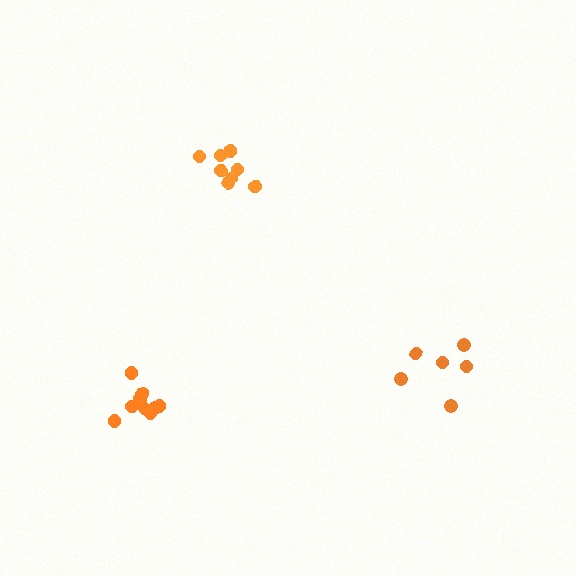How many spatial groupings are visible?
There are 3 spatial groupings.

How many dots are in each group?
Group 1: 8 dots, Group 2: 9 dots, Group 3: 6 dots (23 total).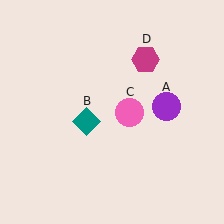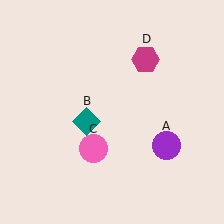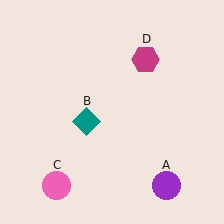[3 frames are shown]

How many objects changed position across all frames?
2 objects changed position: purple circle (object A), pink circle (object C).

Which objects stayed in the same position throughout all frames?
Teal diamond (object B) and magenta hexagon (object D) remained stationary.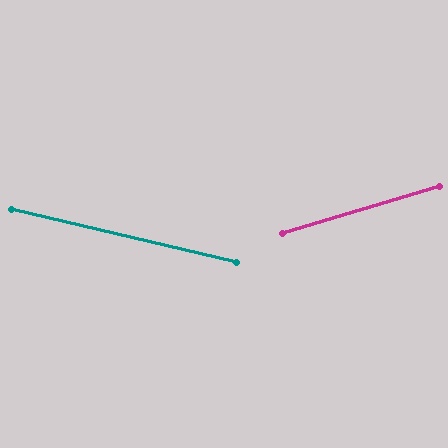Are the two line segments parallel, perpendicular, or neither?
Neither parallel nor perpendicular — they differ by about 30°.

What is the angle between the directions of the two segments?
Approximately 30 degrees.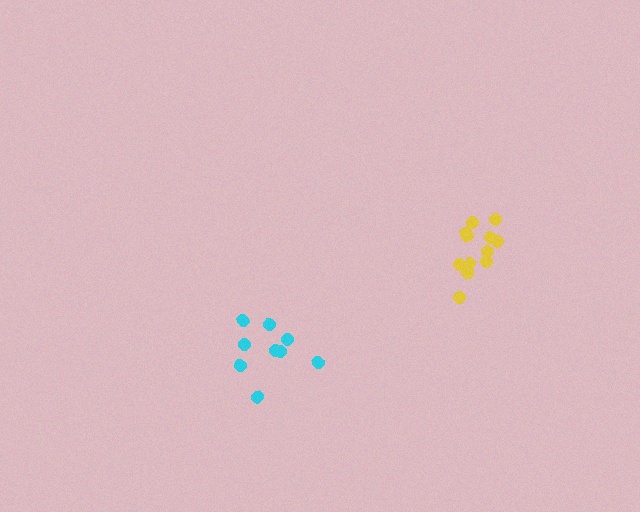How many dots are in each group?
Group 1: 12 dots, Group 2: 9 dots (21 total).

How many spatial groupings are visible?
There are 2 spatial groupings.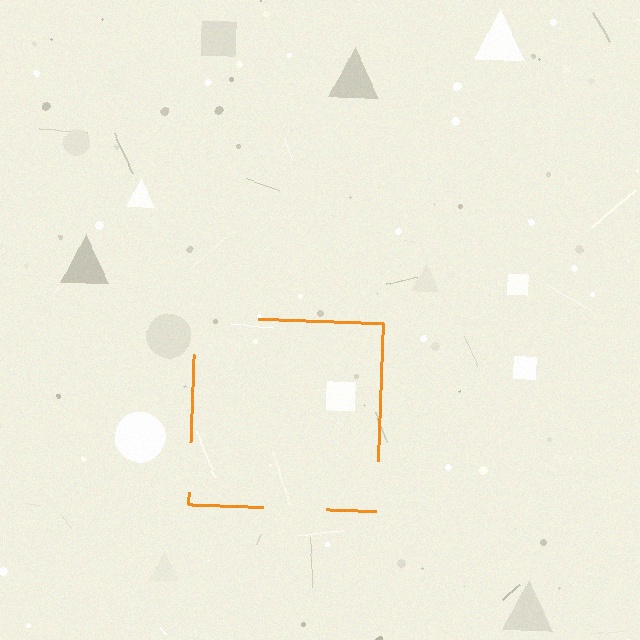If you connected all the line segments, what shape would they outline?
They would outline a square.